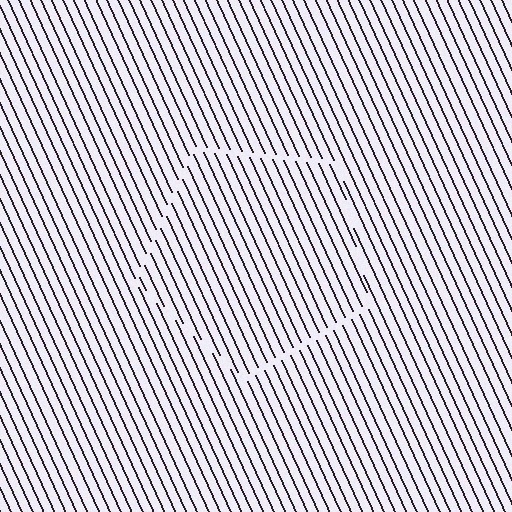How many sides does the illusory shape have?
5 sides — the line-ends trace a pentagon.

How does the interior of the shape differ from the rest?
The interior of the shape contains the same grating, shifted by half a period — the contour is defined by the phase discontinuity where line-ends from the inner and outer gratings abut.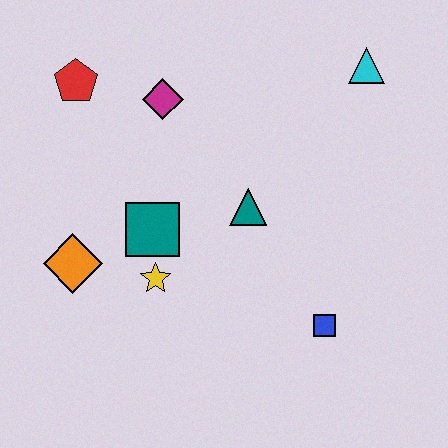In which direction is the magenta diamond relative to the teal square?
The magenta diamond is above the teal square.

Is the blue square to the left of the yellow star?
No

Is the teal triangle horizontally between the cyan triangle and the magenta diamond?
Yes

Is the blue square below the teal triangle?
Yes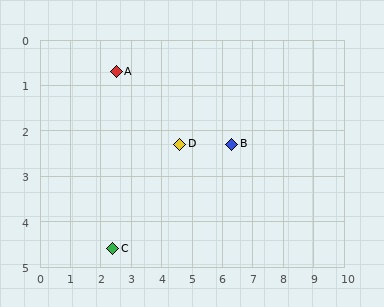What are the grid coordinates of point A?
Point A is at approximately (2.5, 0.7).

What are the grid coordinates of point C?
Point C is at approximately (2.4, 4.6).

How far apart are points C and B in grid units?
Points C and B are about 4.5 grid units apart.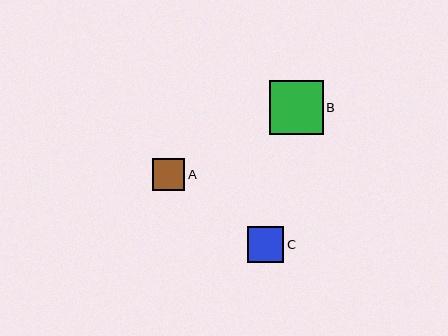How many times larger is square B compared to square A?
Square B is approximately 1.7 times the size of square A.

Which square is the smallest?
Square A is the smallest with a size of approximately 32 pixels.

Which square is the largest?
Square B is the largest with a size of approximately 54 pixels.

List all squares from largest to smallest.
From largest to smallest: B, C, A.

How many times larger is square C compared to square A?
Square C is approximately 1.1 times the size of square A.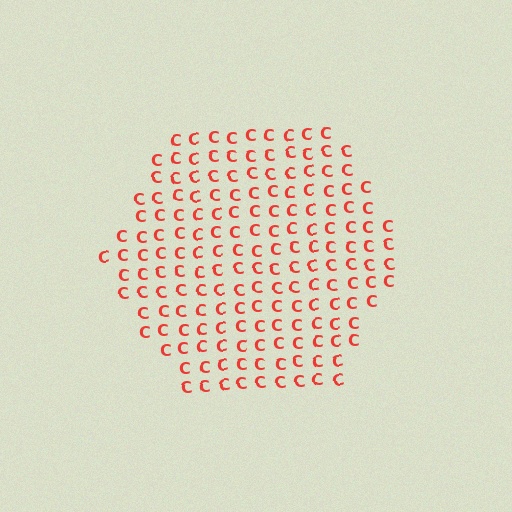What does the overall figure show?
The overall figure shows a hexagon.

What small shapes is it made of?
It is made of small letter C's.